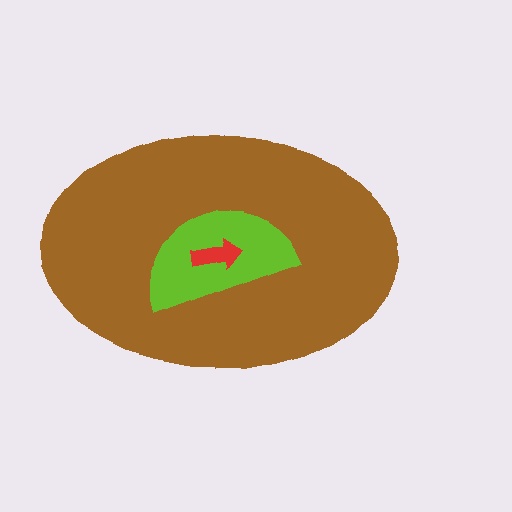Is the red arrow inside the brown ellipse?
Yes.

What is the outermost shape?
The brown ellipse.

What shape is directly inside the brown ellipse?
The lime semicircle.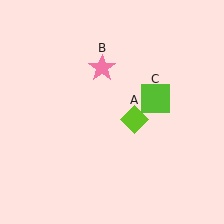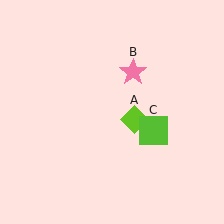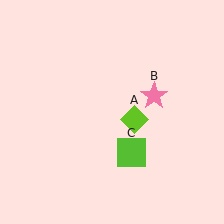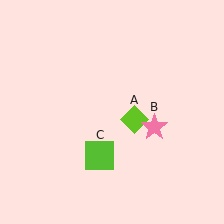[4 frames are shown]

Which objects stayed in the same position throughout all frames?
Lime diamond (object A) remained stationary.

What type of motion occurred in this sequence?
The pink star (object B), lime square (object C) rotated clockwise around the center of the scene.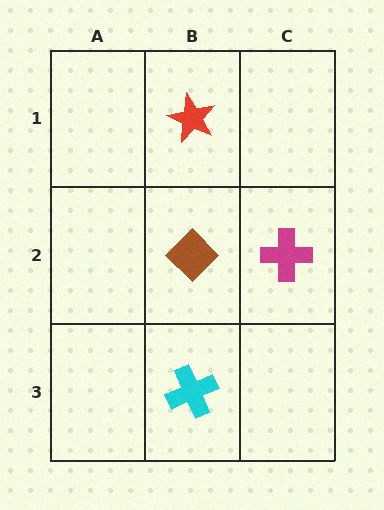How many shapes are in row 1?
1 shape.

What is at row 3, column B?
A cyan cross.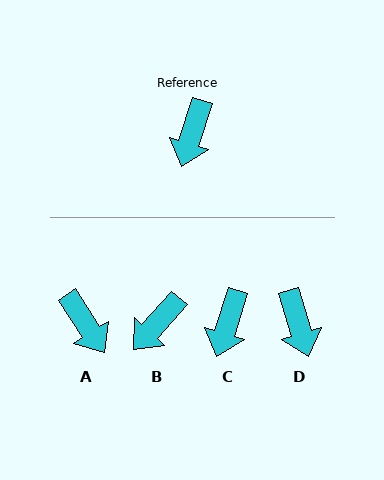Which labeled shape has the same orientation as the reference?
C.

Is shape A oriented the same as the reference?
No, it is off by about 51 degrees.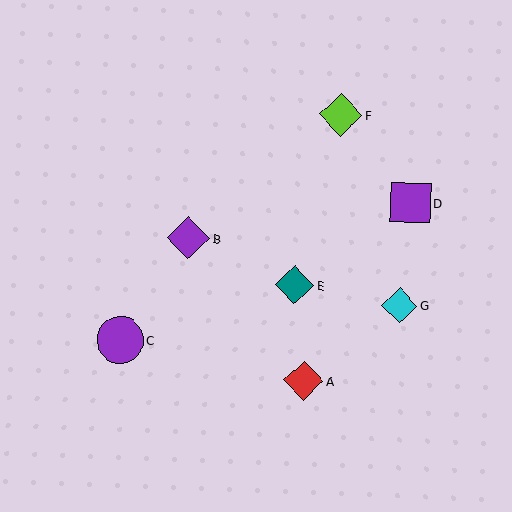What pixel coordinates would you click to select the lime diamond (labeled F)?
Click at (341, 115) to select the lime diamond F.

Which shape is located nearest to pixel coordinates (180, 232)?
The purple diamond (labeled B) at (188, 238) is nearest to that location.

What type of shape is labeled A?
Shape A is a red diamond.